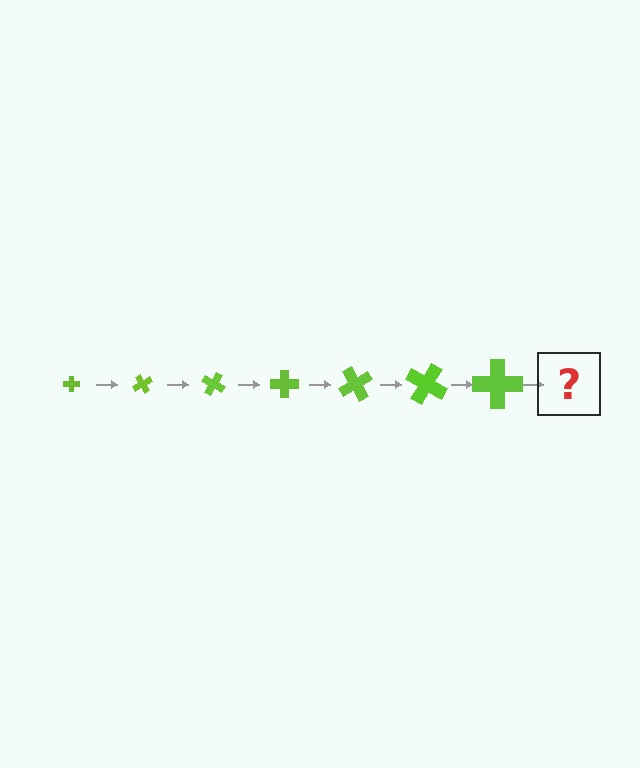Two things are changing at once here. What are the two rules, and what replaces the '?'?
The two rules are that the cross grows larger each step and it rotates 60 degrees each step. The '?' should be a cross, larger than the previous one and rotated 420 degrees from the start.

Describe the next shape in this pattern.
It should be a cross, larger than the previous one and rotated 420 degrees from the start.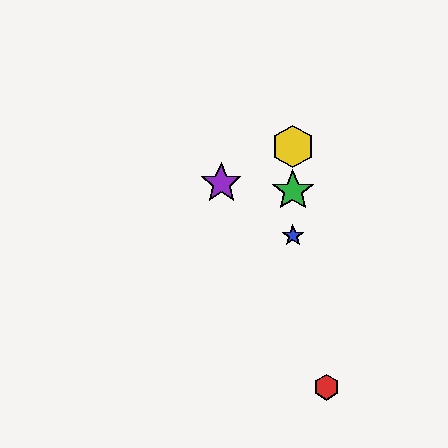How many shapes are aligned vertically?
3 shapes (the blue star, the green star, the yellow hexagon) are aligned vertically.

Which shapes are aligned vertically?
The blue star, the green star, the yellow hexagon are aligned vertically.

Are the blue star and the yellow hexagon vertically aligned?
Yes, both are at x≈293.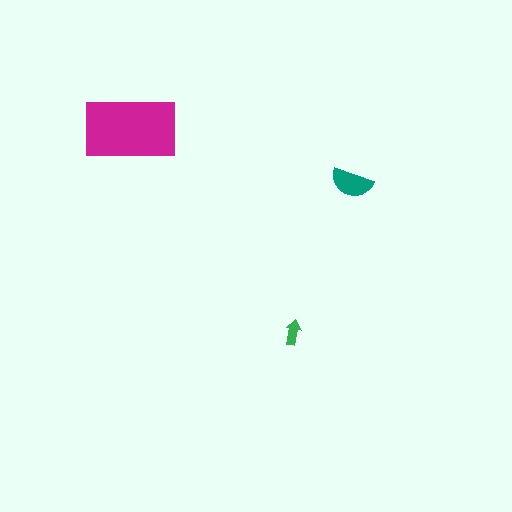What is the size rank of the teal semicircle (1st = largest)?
2nd.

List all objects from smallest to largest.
The green arrow, the teal semicircle, the magenta rectangle.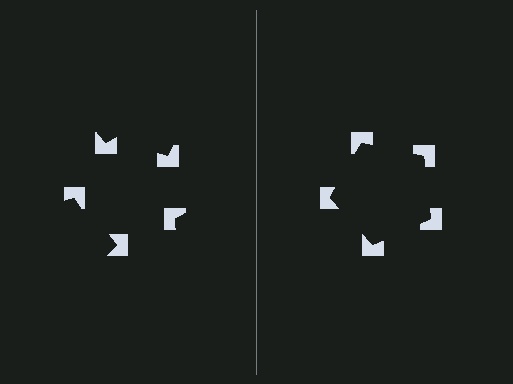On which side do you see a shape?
An illusory pentagon appears on the right side. On the left side the wedge cuts are rotated, so no coherent shape forms.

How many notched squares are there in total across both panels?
10 — 5 on each side.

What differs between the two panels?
The notched squares are positioned identically on both sides; only the wedge orientations differ. On the right they align to a pentagon; on the left they are misaligned.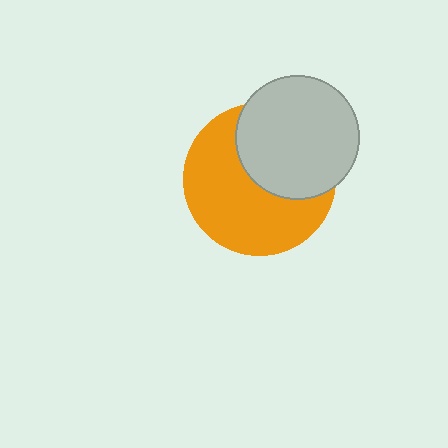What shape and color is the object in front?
The object in front is a light gray circle.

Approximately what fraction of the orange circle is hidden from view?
Roughly 40% of the orange circle is hidden behind the light gray circle.